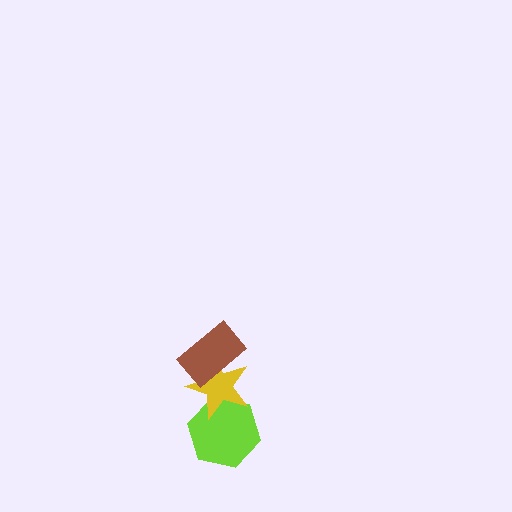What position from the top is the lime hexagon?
The lime hexagon is 3rd from the top.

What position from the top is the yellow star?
The yellow star is 2nd from the top.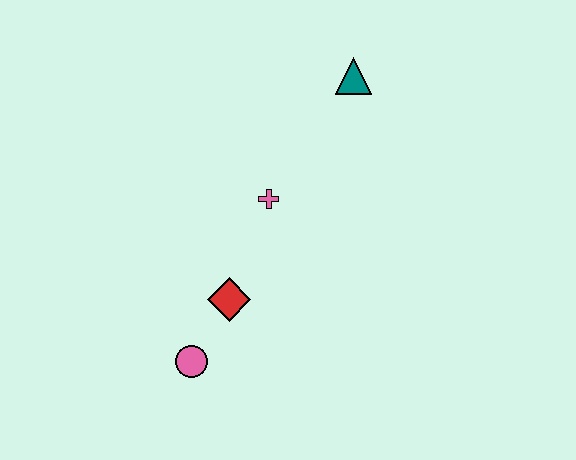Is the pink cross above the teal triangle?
No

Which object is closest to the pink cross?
The red diamond is closest to the pink cross.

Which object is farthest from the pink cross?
The pink circle is farthest from the pink cross.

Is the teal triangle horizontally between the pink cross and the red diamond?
No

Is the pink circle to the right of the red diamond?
No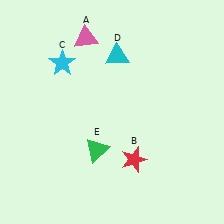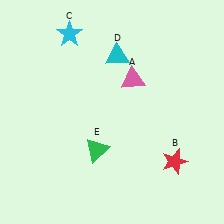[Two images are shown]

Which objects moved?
The objects that moved are: the pink triangle (A), the red star (B), the cyan star (C).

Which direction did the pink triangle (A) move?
The pink triangle (A) moved right.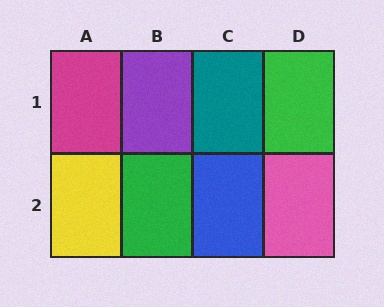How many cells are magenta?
1 cell is magenta.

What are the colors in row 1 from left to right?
Magenta, purple, teal, green.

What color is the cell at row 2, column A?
Yellow.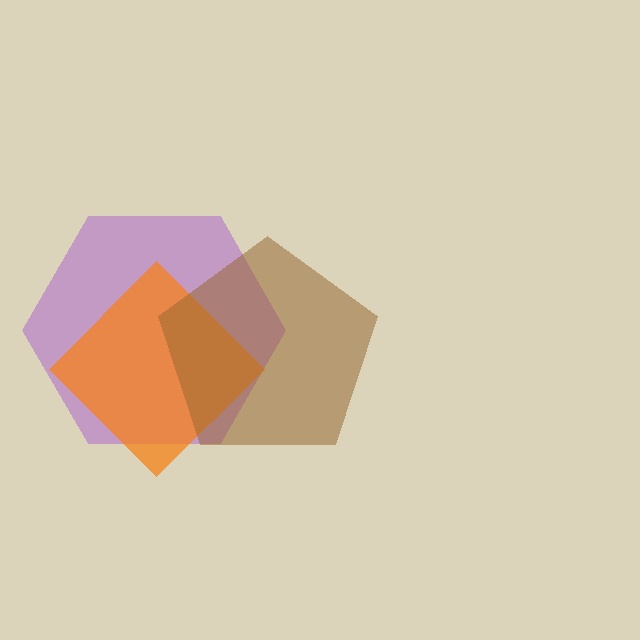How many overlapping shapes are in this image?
There are 3 overlapping shapes in the image.